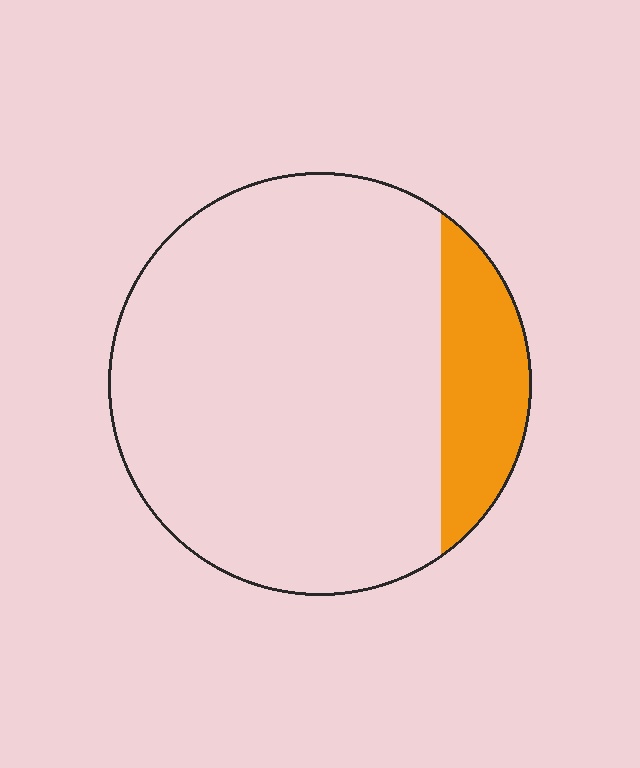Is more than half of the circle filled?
No.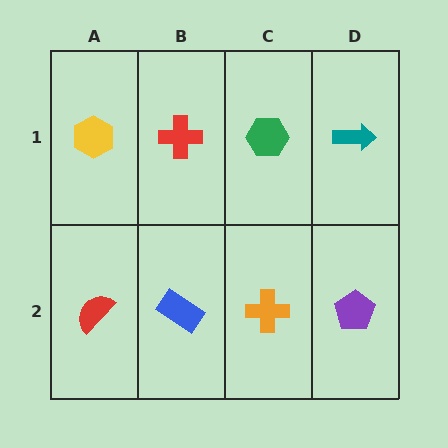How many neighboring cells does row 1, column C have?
3.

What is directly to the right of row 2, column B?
An orange cross.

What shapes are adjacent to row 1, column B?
A blue rectangle (row 2, column B), a yellow hexagon (row 1, column A), a green hexagon (row 1, column C).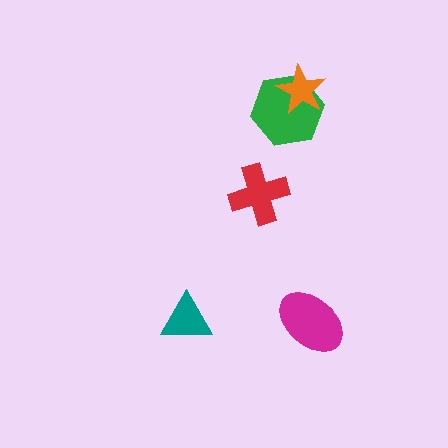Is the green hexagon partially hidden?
Yes, it is partially covered by another shape.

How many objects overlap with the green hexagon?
1 object overlaps with the green hexagon.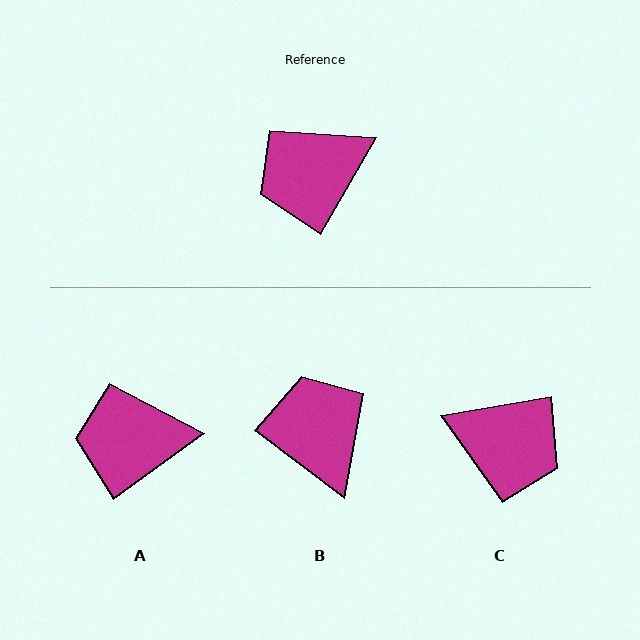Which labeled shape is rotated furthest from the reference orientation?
C, about 129 degrees away.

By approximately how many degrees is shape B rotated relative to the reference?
Approximately 97 degrees clockwise.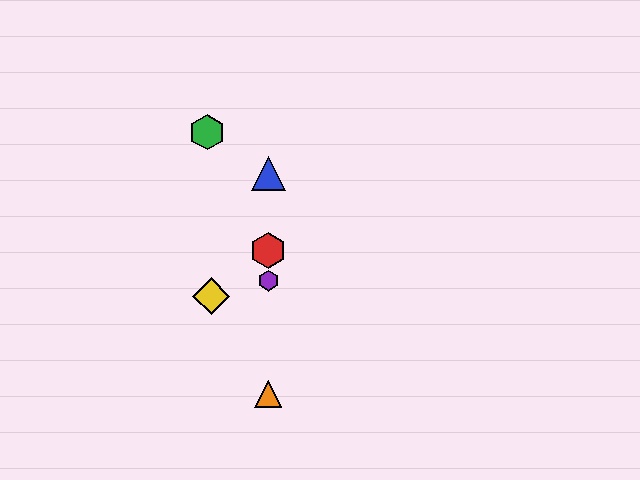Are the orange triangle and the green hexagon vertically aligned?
No, the orange triangle is at x≈268 and the green hexagon is at x≈207.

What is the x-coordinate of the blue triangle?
The blue triangle is at x≈268.